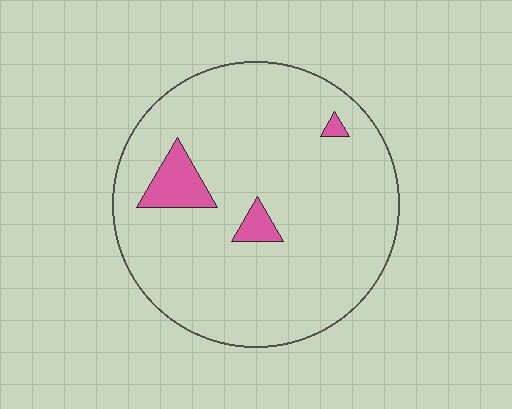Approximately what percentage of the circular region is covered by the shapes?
Approximately 5%.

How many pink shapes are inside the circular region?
3.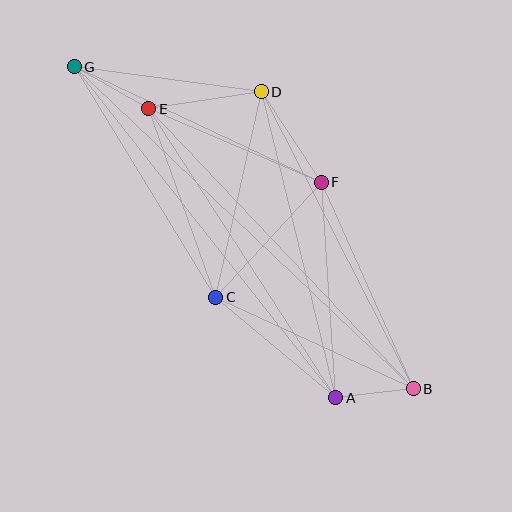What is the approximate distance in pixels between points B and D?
The distance between B and D is approximately 334 pixels.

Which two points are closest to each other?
Points A and B are closest to each other.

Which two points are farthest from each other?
Points B and G are farthest from each other.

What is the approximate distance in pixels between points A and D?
The distance between A and D is approximately 315 pixels.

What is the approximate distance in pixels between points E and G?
The distance between E and G is approximately 86 pixels.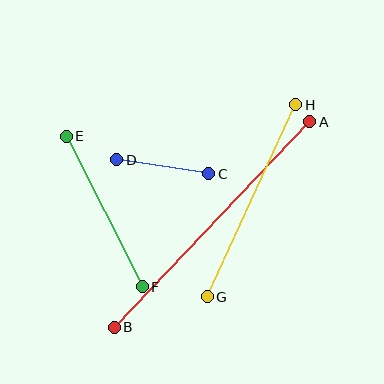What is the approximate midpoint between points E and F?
The midpoint is at approximately (104, 211) pixels.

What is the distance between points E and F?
The distance is approximately 168 pixels.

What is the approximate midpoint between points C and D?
The midpoint is at approximately (163, 167) pixels.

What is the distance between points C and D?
The distance is approximately 93 pixels.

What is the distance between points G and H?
The distance is approximately 211 pixels.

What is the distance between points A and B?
The distance is approximately 283 pixels.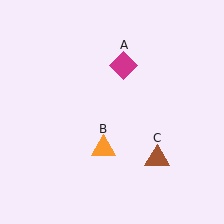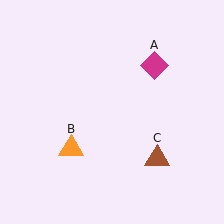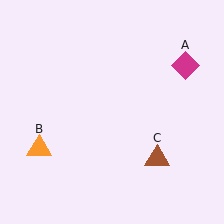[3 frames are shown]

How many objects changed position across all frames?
2 objects changed position: magenta diamond (object A), orange triangle (object B).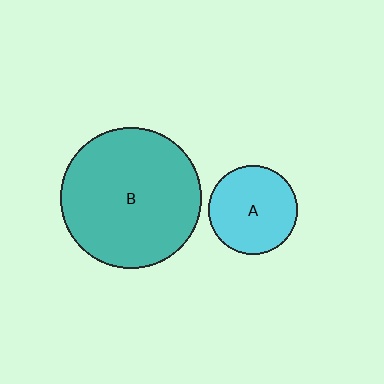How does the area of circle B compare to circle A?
Approximately 2.5 times.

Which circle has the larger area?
Circle B (teal).